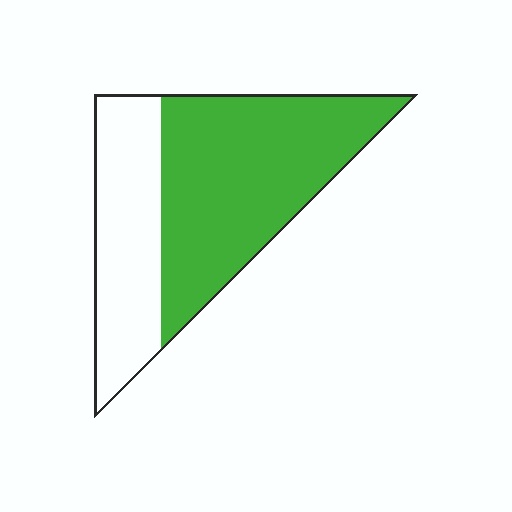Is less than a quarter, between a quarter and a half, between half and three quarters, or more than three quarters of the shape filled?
Between half and three quarters.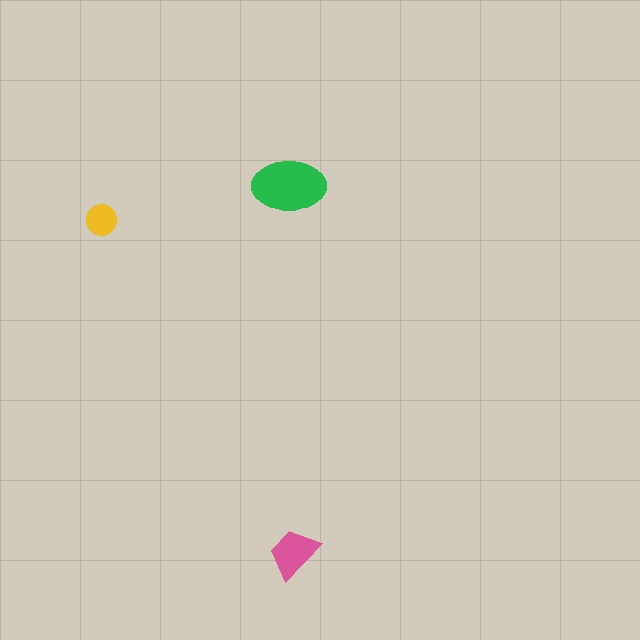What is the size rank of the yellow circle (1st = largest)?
3rd.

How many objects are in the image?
There are 3 objects in the image.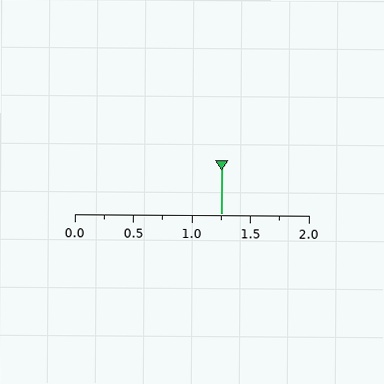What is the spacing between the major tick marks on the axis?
The major ticks are spaced 0.5 apart.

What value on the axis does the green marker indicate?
The marker indicates approximately 1.25.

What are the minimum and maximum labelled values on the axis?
The axis runs from 0.0 to 2.0.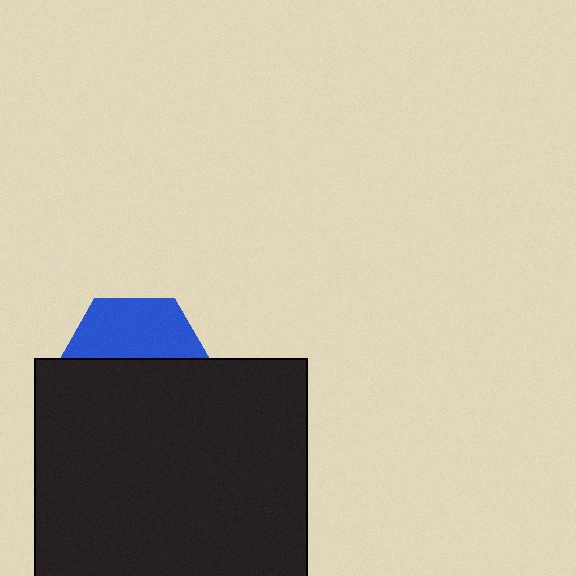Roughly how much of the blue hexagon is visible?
A small part of it is visible (roughly 41%).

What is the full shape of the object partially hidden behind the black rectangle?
The partially hidden object is a blue hexagon.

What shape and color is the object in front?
The object in front is a black rectangle.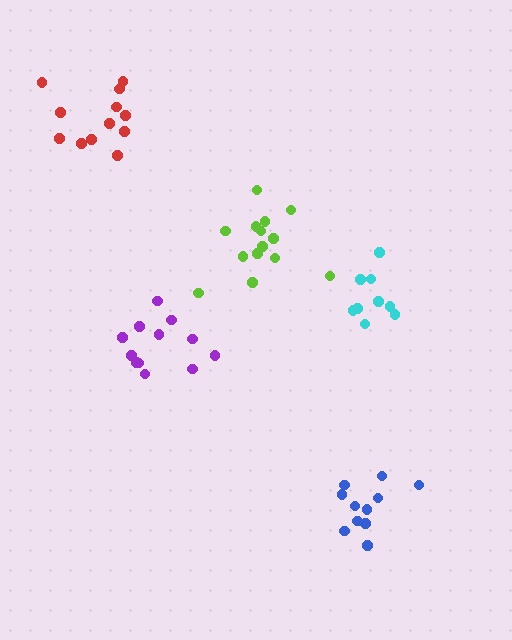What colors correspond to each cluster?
The clusters are colored: cyan, blue, purple, red, lime.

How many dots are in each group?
Group 1: 9 dots, Group 2: 11 dots, Group 3: 12 dots, Group 4: 13 dots, Group 5: 14 dots (59 total).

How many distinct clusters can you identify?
There are 5 distinct clusters.